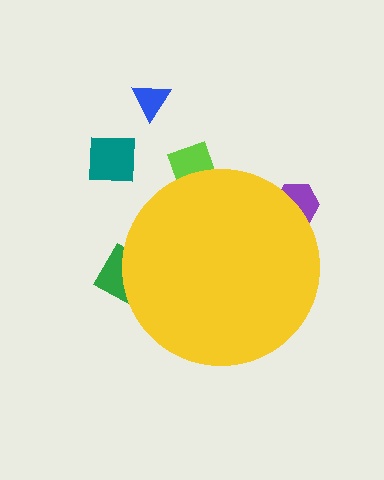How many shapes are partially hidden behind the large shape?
3 shapes are partially hidden.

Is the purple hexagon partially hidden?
Yes, the purple hexagon is partially hidden behind the yellow circle.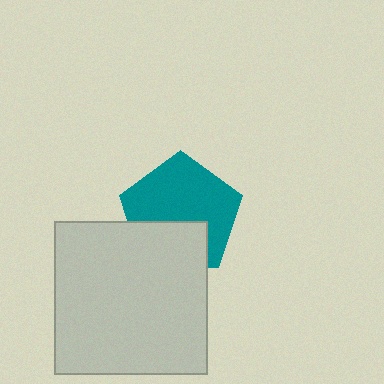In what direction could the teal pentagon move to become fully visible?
The teal pentagon could move up. That would shift it out from behind the light gray square entirely.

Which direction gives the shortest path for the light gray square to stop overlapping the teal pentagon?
Moving down gives the shortest separation.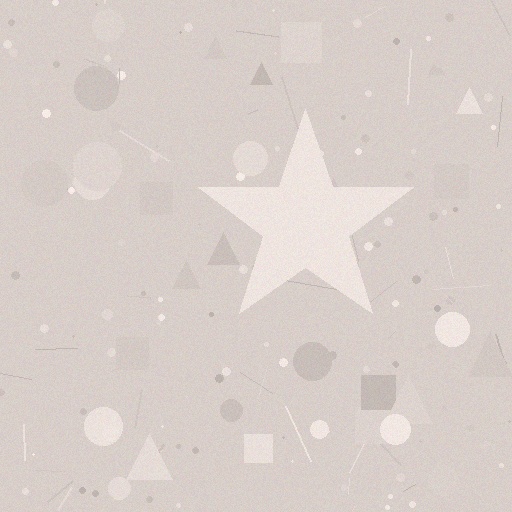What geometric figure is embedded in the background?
A star is embedded in the background.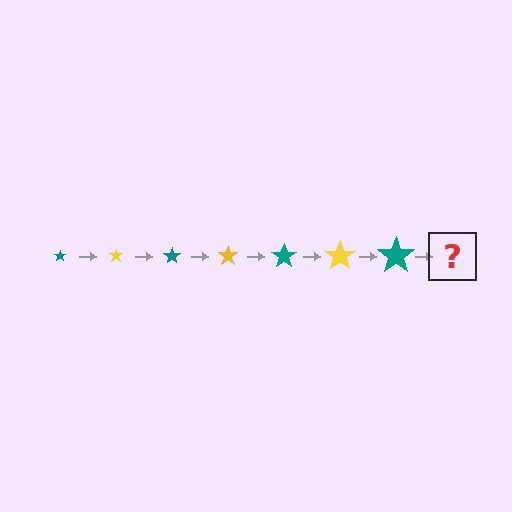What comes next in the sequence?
The next element should be a yellow star, larger than the previous one.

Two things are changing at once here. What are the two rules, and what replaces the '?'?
The two rules are that the star grows larger each step and the color cycles through teal and yellow. The '?' should be a yellow star, larger than the previous one.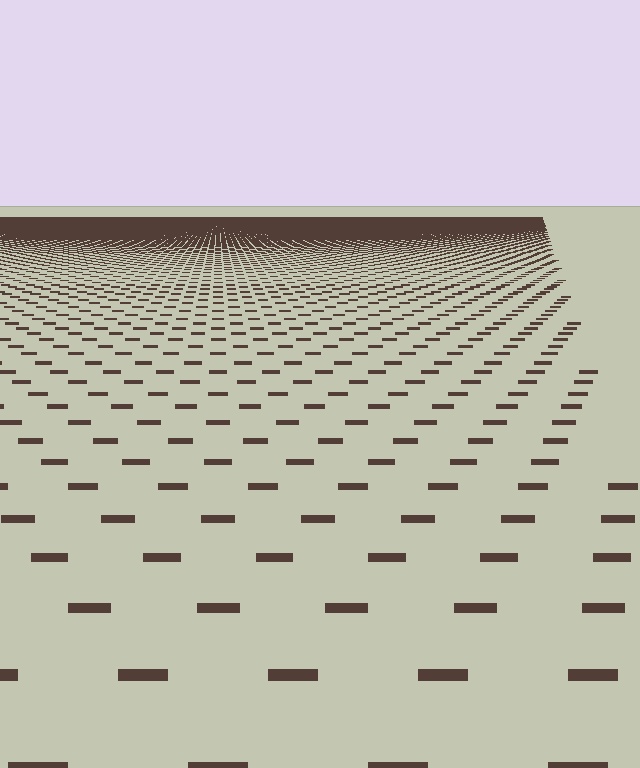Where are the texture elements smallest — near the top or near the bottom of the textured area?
Near the top.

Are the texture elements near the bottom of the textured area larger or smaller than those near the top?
Larger. Near the bottom, elements are closer to the viewer and appear at a bigger on-screen size.